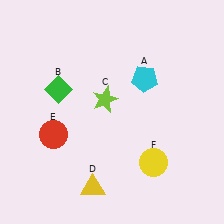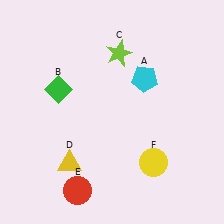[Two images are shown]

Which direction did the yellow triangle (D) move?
The yellow triangle (D) moved up.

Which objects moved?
The objects that moved are: the lime star (C), the yellow triangle (D), the red circle (E).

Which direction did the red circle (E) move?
The red circle (E) moved down.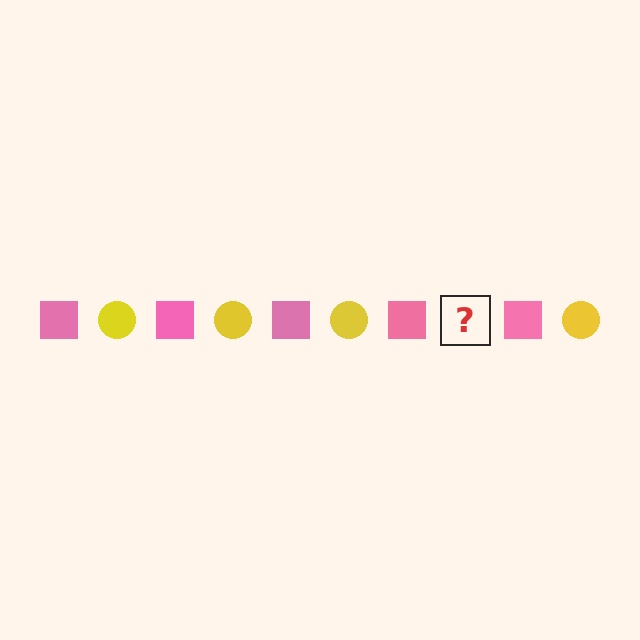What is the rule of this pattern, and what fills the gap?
The rule is that the pattern alternates between pink square and yellow circle. The gap should be filled with a yellow circle.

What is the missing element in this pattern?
The missing element is a yellow circle.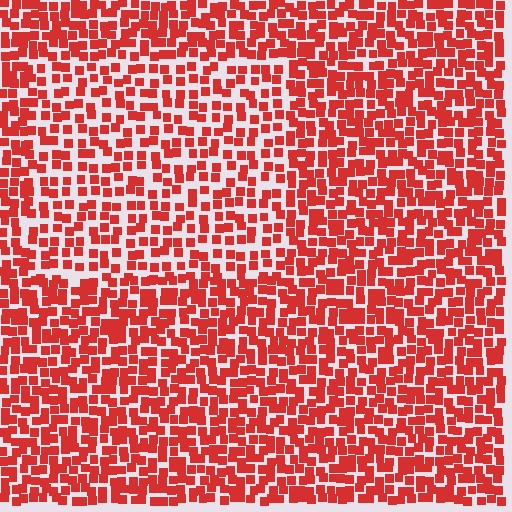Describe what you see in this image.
The image contains small red elements arranged at two different densities. A rectangle-shaped region is visible where the elements are less densely packed than the surrounding area.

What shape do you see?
I see a rectangle.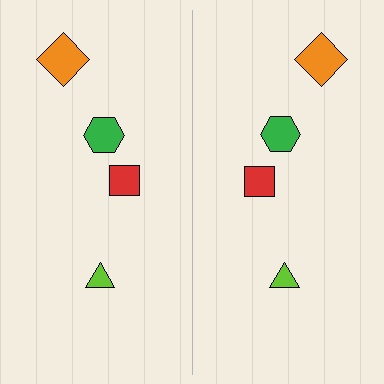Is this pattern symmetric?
Yes, this pattern has bilateral (reflection) symmetry.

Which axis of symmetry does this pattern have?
The pattern has a vertical axis of symmetry running through the center of the image.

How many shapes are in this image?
There are 8 shapes in this image.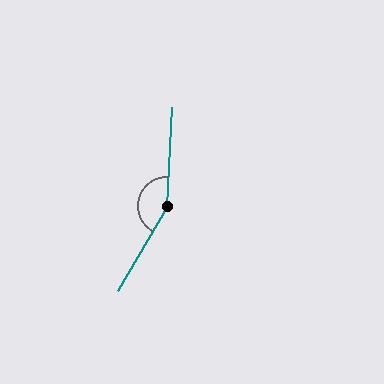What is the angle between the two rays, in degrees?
Approximately 153 degrees.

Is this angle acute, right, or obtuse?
It is obtuse.